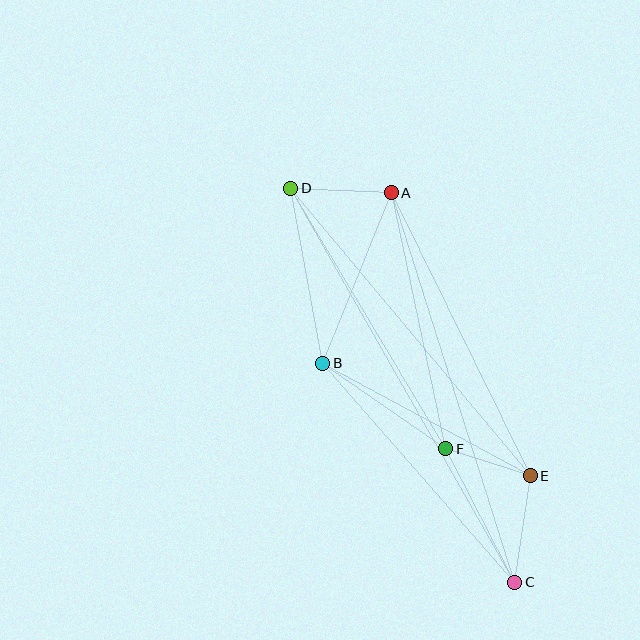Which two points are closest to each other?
Points E and F are closest to each other.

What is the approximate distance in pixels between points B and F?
The distance between B and F is approximately 150 pixels.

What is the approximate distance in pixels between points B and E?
The distance between B and E is approximately 236 pixels.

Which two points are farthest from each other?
Points C and D are farthest from each other.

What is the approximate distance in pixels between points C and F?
The distance between C and F is approximately 150 pixels.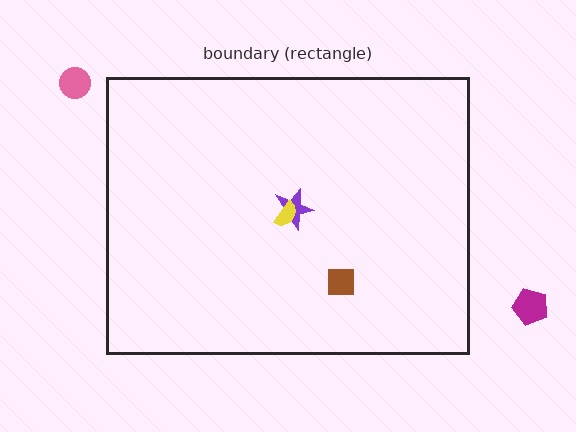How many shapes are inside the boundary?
3 inside, 2 outside.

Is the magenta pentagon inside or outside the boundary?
Outside.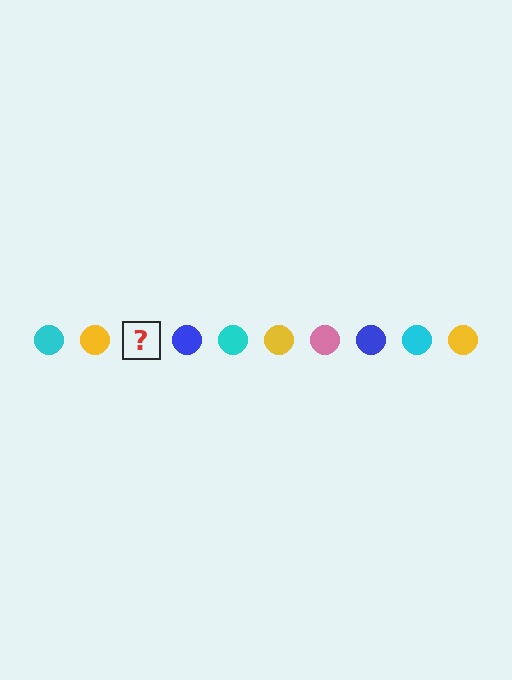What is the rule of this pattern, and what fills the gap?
The rule is that the pattern cycles through cyan, yellow, pink, blue circles. The gap should be filled with a pink circle.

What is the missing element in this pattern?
The missing element is a pink circle.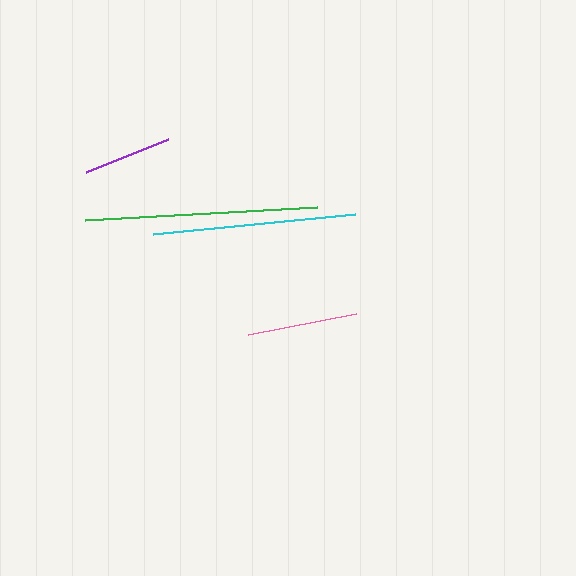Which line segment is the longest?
The green line is the longest at approximately 232 pixels.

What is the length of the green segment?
The green segment is approximately 232 pixels long.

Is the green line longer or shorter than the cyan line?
The green line is longer than the cyan line.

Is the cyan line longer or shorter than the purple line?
The cyan line is longer than the purple line.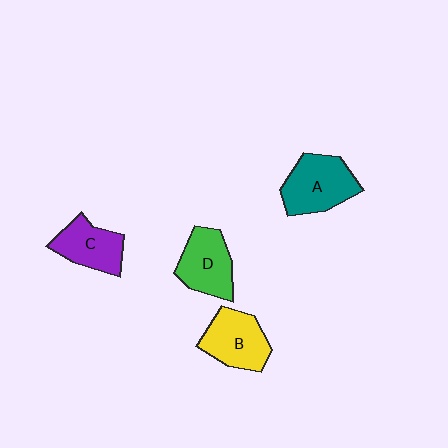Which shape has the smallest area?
Shape C (purple).